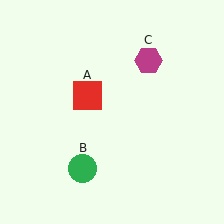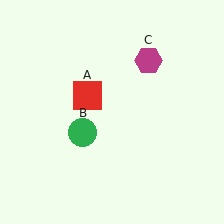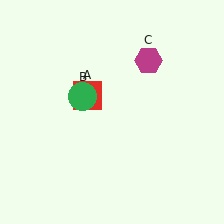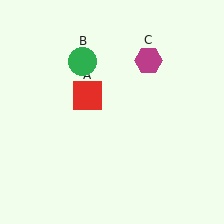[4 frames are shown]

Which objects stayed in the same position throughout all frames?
Red square (object A) and magenta hexagon (object C) remained stationary.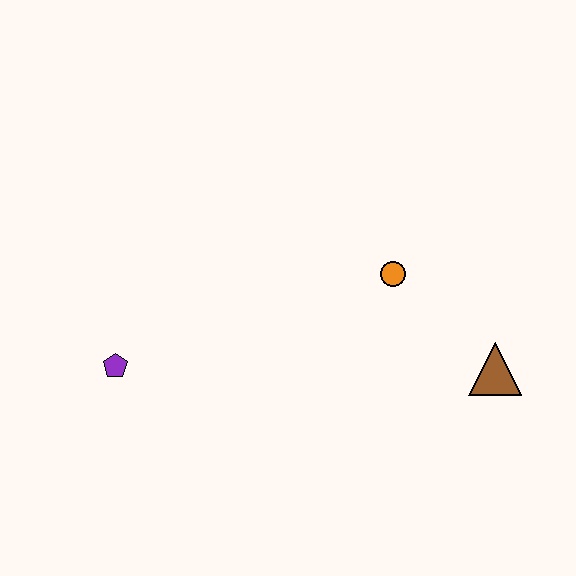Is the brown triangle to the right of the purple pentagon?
Yes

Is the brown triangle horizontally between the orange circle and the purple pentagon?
No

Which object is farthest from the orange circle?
The purple pentagon is farthest from the orange circle.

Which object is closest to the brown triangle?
The orange circle is closest to the brown triangle.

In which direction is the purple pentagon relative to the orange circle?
The purple pentagon is to the left of the orange circle.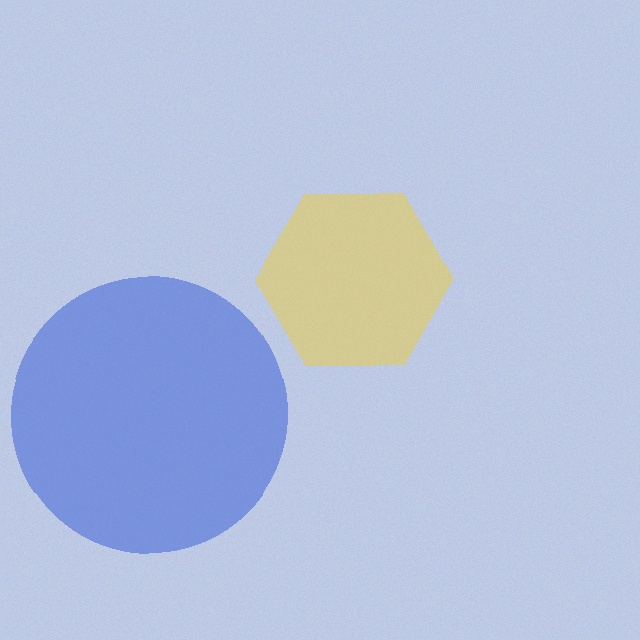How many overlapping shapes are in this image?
There are 2 overlapping shapes in the image.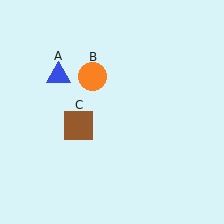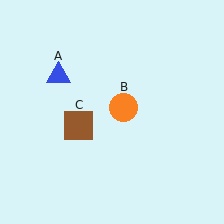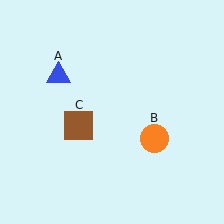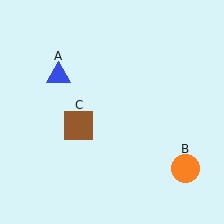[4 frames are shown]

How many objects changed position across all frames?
1 object changed position: orange circle (object B).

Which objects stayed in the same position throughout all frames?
Blue triangle (object A) and brown square (object C) remained stationary.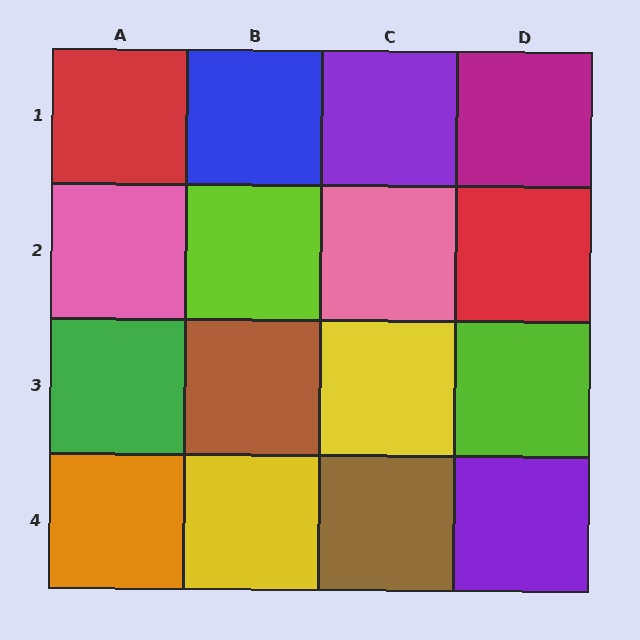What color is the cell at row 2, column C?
Pink.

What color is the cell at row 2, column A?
Pink.